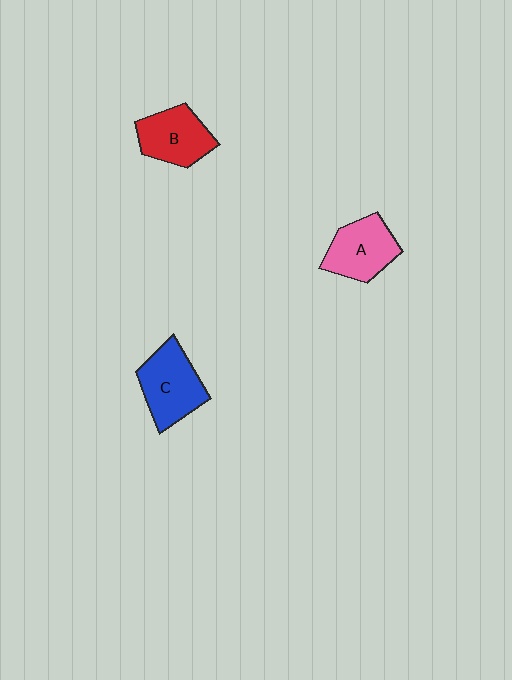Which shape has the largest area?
Shape C (blue).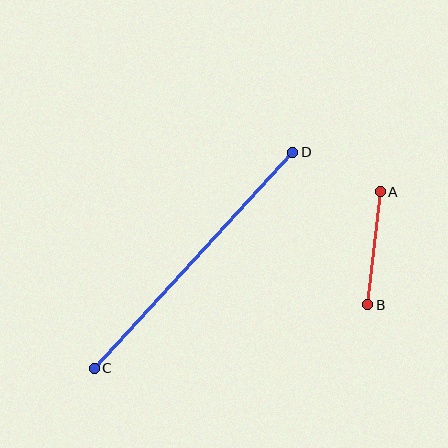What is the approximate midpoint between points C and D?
The midpoint is at approximately (194, 260) pixels.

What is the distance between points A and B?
The distance is approximately 113 pixels.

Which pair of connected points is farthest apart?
Points C and D are farthest apart.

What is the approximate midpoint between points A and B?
The midpoint is at approximately (374, 248) pixels.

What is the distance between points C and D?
The distance is approximately 293 pixels.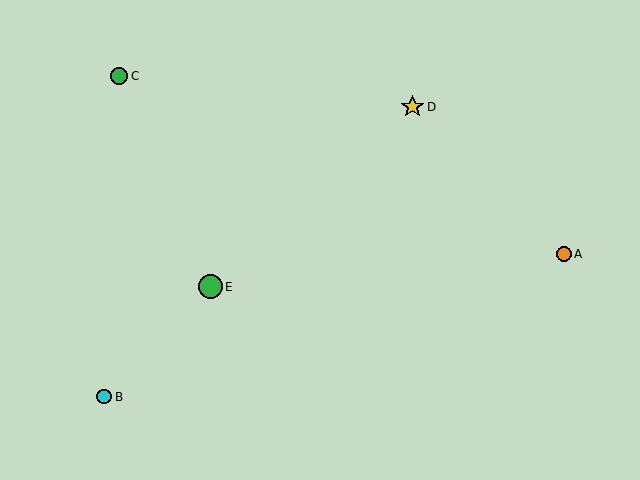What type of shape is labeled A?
Shape A is an orange circle.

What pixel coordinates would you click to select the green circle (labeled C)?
Click at (119, 76) to select the green circle C.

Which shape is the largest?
The green circle (labeled E) is the largest.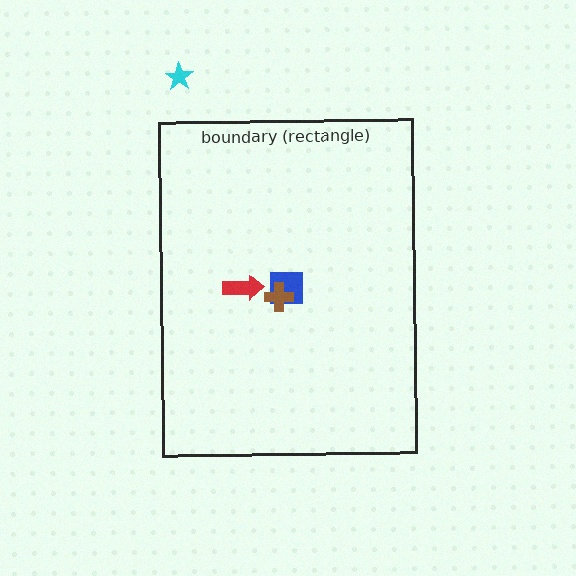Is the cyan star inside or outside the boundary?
Outside.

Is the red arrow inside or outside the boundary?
Inside.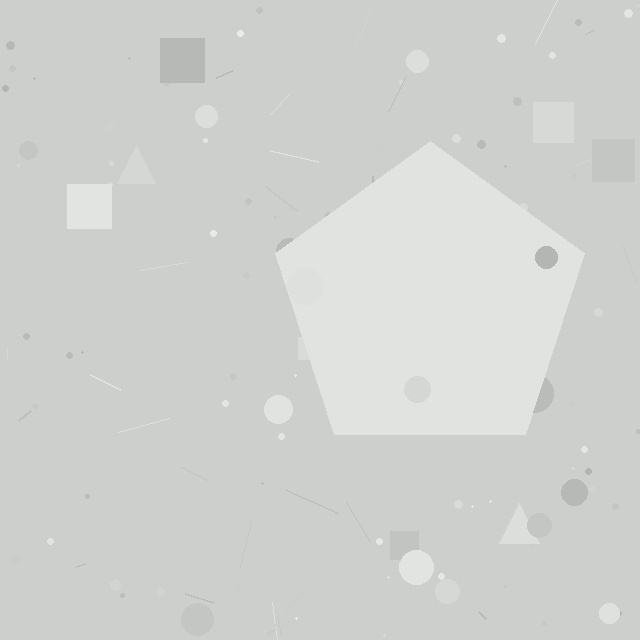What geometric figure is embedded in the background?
A pentagon is embedded in the background.